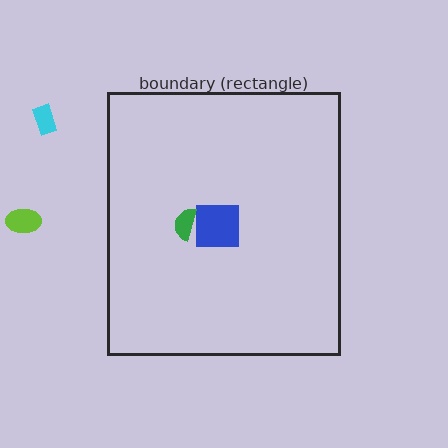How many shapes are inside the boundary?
2 inside, 2 outside.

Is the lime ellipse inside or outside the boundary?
Outside.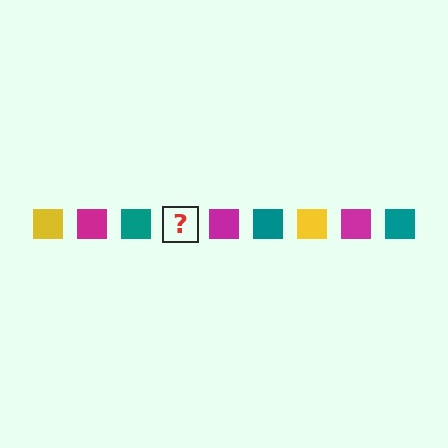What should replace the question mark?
The question mark should be replaced with a yellow square.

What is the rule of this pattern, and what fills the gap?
The rule is that the pattern cycles through yellow, magenta, teal squares. The gap should be filled with a yellow square.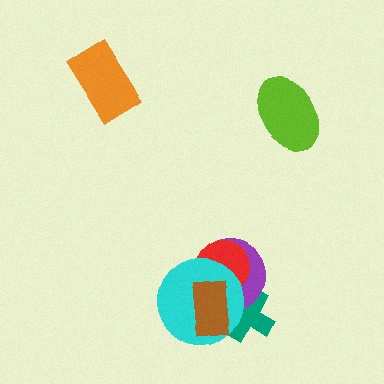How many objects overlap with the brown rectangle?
4 objects overlap with the brown rectangle.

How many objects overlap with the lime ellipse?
0 objects overlap with the lime ellipse.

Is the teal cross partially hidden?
Yes, it is partially covered by another shape.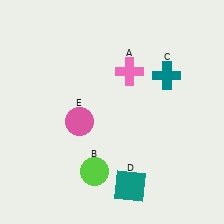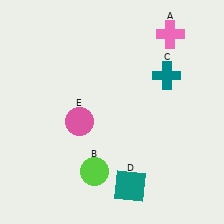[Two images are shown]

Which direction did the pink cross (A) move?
The pink cross (A) moved right.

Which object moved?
The pink cross (A) moved right.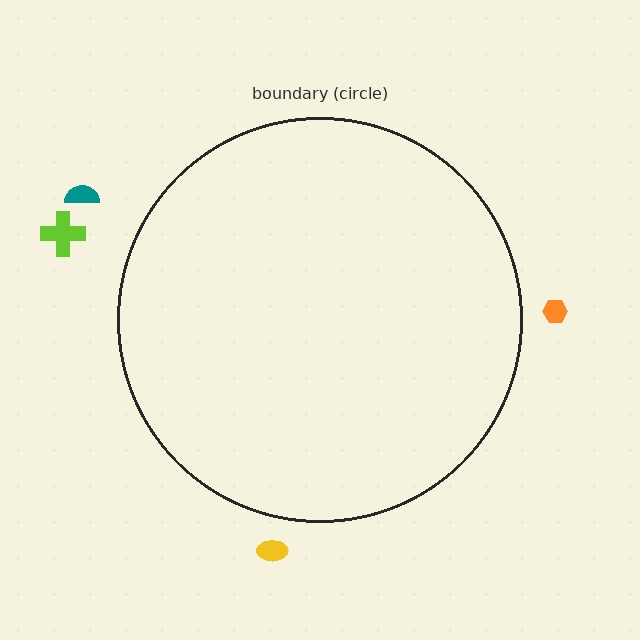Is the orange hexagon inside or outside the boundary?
Outside.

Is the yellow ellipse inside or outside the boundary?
Outside.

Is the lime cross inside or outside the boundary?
Outside.